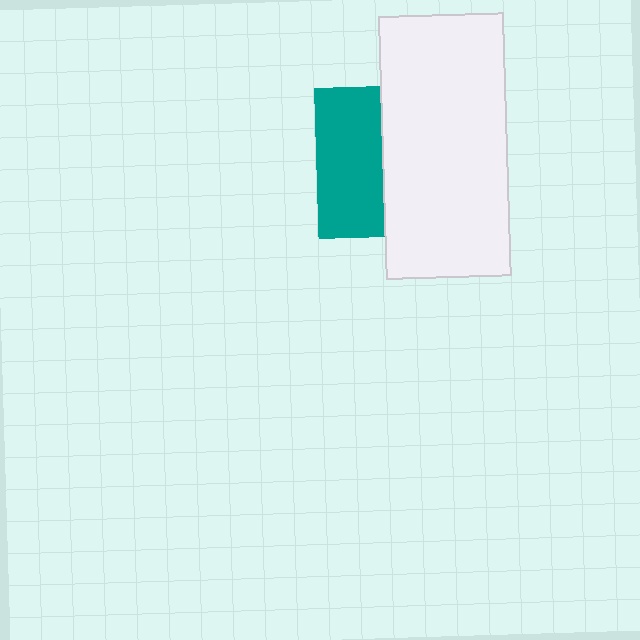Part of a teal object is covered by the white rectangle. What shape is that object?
It is a square.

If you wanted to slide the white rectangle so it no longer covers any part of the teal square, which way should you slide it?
Slide it right — that is the most direct way to separate the two shapes.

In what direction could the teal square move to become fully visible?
The teal square could move left. That would shift it out from behind the white rectangle entirely.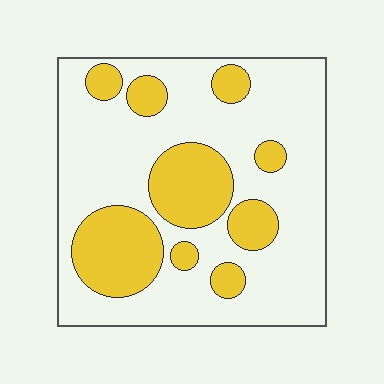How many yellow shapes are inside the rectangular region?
9.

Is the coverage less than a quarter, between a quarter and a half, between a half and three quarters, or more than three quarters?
Between a quarter and a half.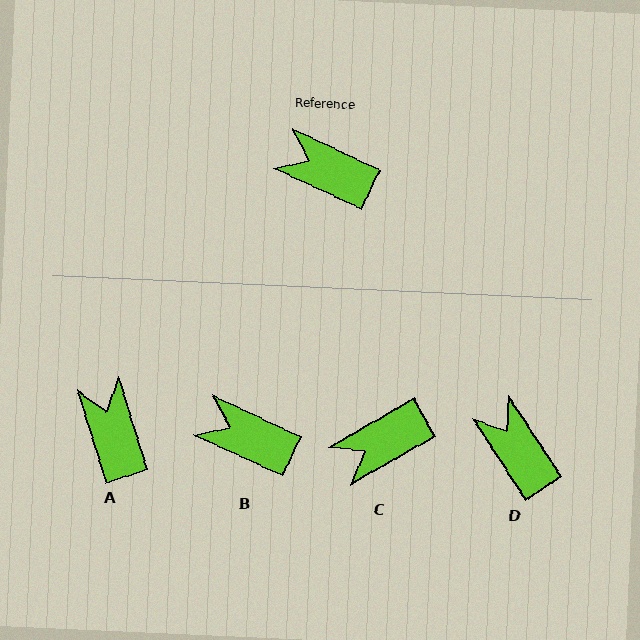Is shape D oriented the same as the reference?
No, it is off by about 32 degrees.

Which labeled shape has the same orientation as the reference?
B.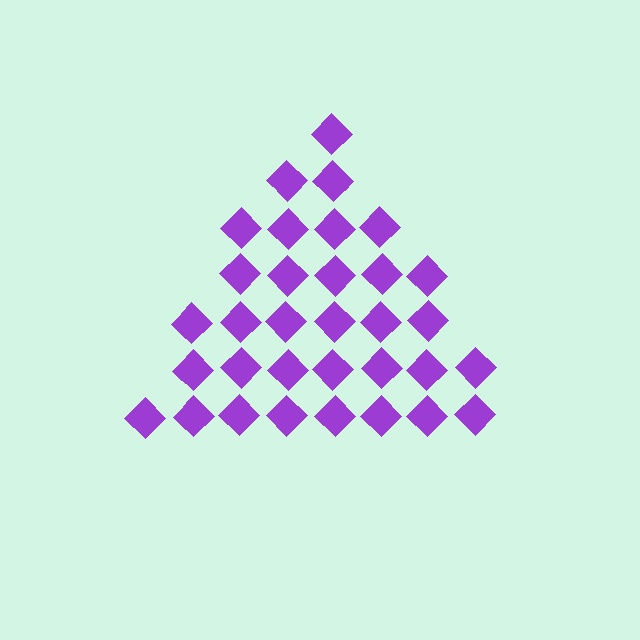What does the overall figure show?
The overall figure shows a triangle.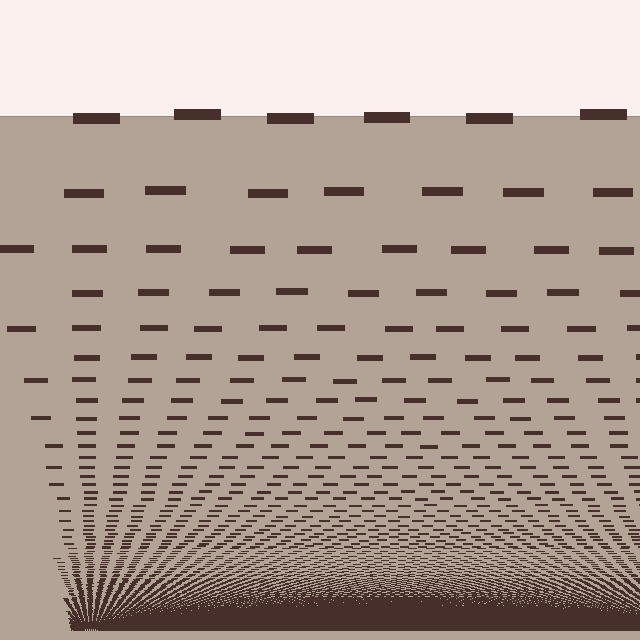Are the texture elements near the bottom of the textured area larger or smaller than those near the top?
Smaller. The gradient is inverted — elements near the bottom are smaller and denser.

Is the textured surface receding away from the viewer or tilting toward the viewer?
The surface appears to tilt toward the viewer. Texture elements get larger and sparser toward the top.